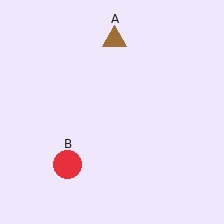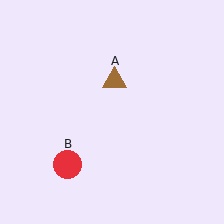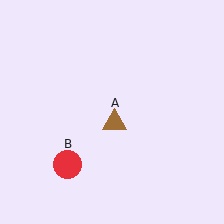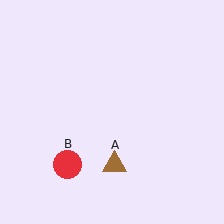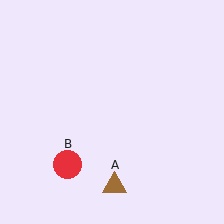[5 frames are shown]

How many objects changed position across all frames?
1 object changed position: brown triangle (object A).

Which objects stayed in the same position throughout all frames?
Red circle (object B) remained stationary.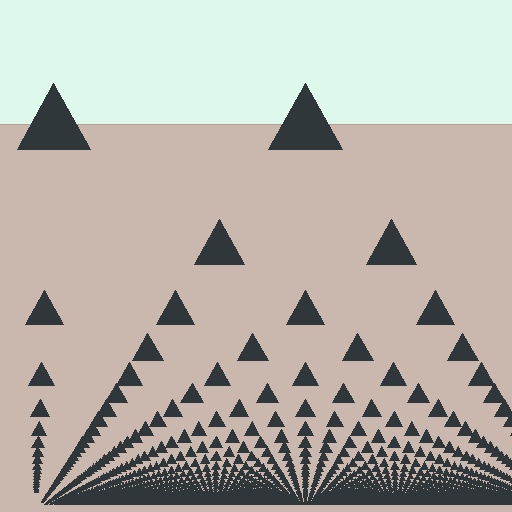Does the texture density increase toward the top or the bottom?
Density increases toward the bottom.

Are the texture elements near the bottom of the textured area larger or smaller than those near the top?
Smaller. The gradient is inverted — elements near the bottom are smaller and denser.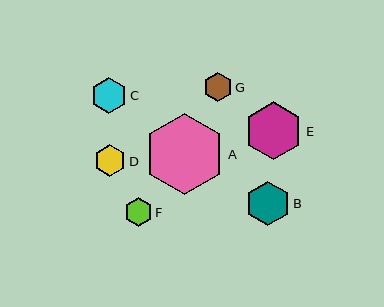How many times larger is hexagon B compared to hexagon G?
Hexagon B is approximately 1.5 times the size of hexagon G.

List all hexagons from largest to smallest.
From largest to smallest: A, E, B, C, D, G, F.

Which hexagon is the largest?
Hexagon A is the largest with a size of approximately 81 pixels.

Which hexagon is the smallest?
Hexagon F is the smallest with a size of approximately 28 pixels.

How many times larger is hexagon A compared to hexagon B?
Hexagon A is approximately 1.8 times the size of hexagon B.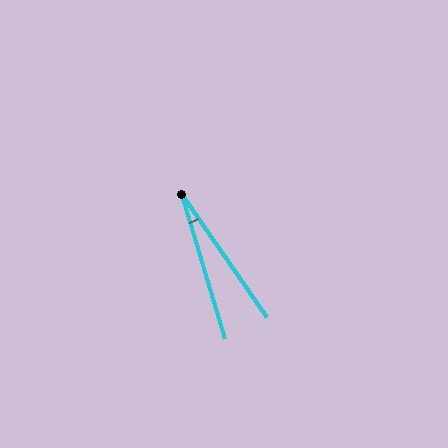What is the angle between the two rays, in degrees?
Approximately 18 degrees.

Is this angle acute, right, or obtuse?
It is acute.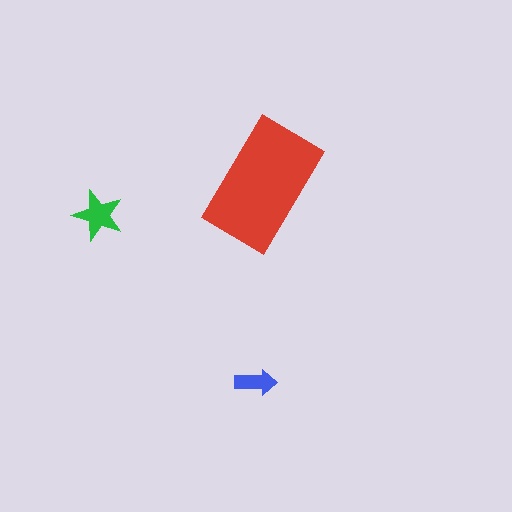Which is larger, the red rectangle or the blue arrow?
The red rectangle.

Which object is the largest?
The red rectangle.